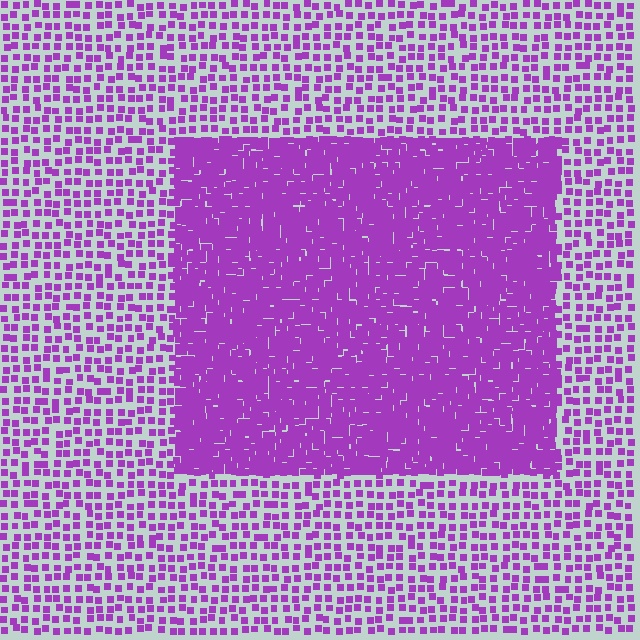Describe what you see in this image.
The image contains small purple elements arranged at two different densities. A rectangle-shaped region is visible where the elements are more densely packed than the surrounding area.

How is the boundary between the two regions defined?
The boundary is defined by a change in element density (approximately 2.8x ratio). All elements are the same color, size, and shape.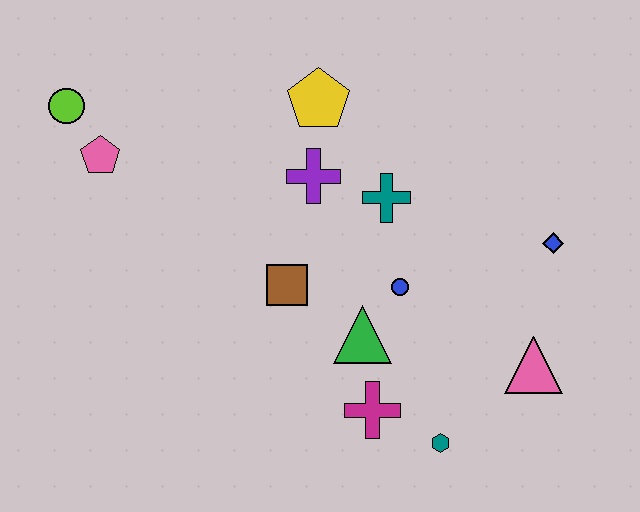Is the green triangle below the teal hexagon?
No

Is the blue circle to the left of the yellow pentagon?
No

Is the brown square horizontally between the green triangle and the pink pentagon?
Yes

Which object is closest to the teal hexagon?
The magenta cross is closest to the teal hexagon.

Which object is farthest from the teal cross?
The lime circle is farthest from the teal cross.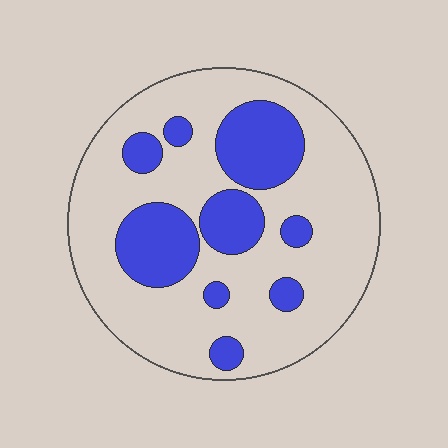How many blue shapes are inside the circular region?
9.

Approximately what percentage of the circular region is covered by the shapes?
Approximately 25%.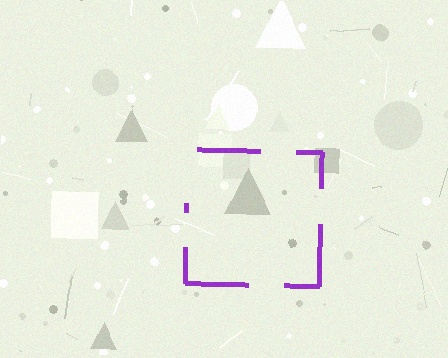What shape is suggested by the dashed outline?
The dashed outline suggests a square.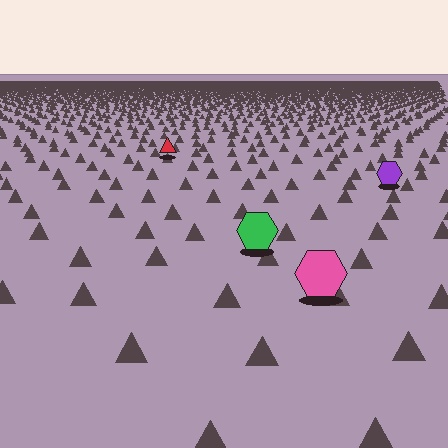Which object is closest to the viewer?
The pink hexagon is closest. The texture marks near it are larger and more spread out.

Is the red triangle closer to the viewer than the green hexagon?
No. The green hexagon is closer — you can tell from the texture gradient: the ground texture is coarser near it.